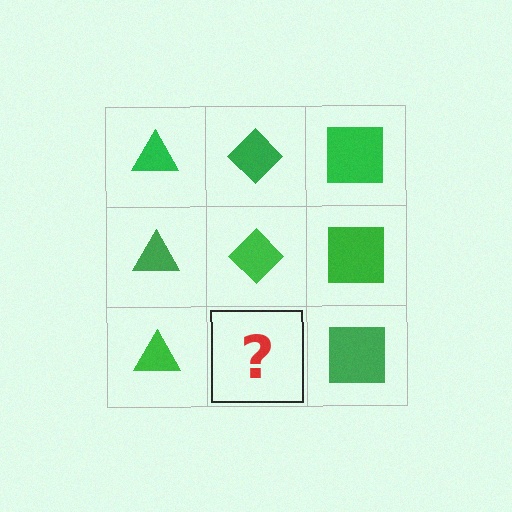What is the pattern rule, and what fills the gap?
The rule is that each column has a consistent shape. The gap should be filled with a green diamond.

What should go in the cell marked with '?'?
The missing cell should contain a green diamond.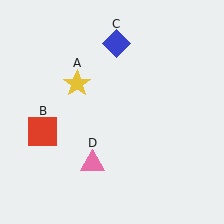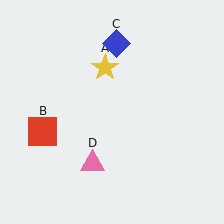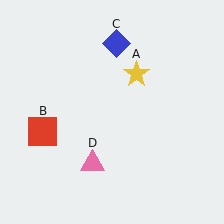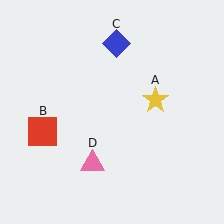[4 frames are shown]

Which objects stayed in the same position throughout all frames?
Red square (object B) and blue diamond (object C) and pink triangle (object D) remained stationary.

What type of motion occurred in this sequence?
The yellow star (object A) rotated clockwise around the center of the scene.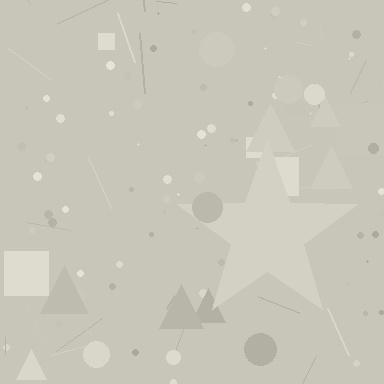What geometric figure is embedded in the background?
A star is embedded in the background.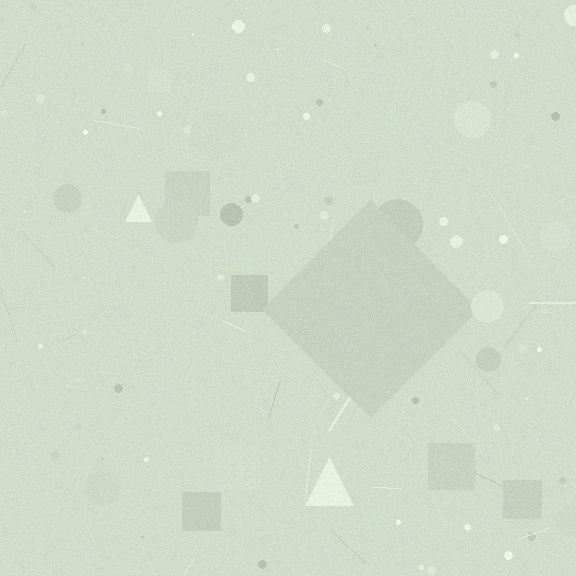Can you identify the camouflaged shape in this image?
The camouflaged shape is a diamond.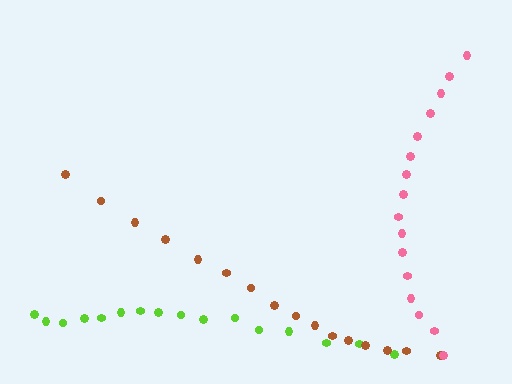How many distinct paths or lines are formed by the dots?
There are 3 distinct paths.